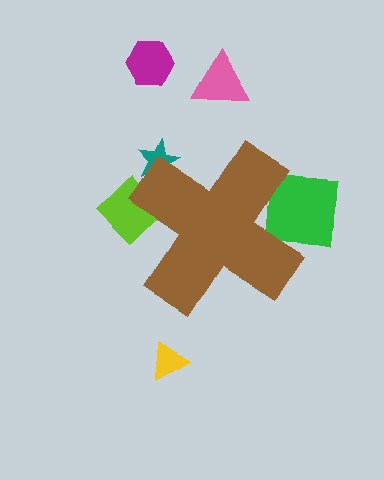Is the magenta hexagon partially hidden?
No, the magenta hexagon is fully visible.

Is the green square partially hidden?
Yes, the green square is partially hidden behind the brown cross.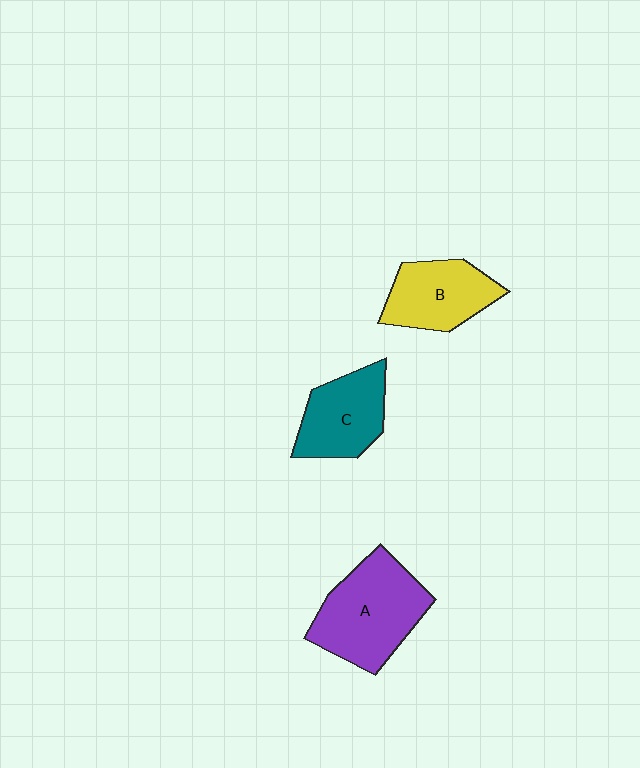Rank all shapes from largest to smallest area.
From largest to smallest: A (purple), B (yellow), C (teal).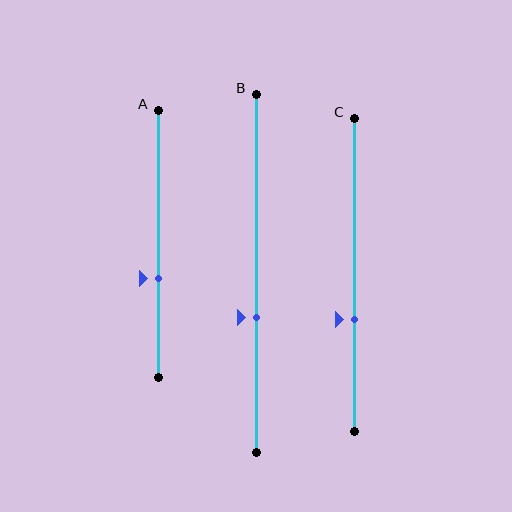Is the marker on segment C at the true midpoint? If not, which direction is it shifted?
No, the marker on segment C is shifted downward by about 14% of the segment length.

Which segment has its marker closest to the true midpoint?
Segment B has its marker closest to the true midpoint.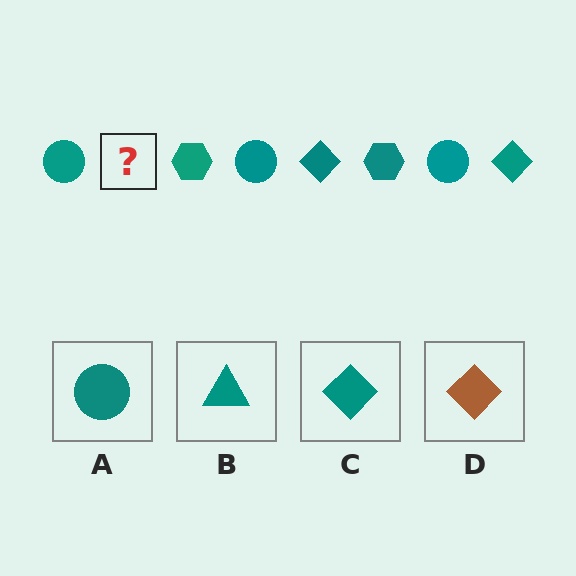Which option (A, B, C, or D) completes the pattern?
C.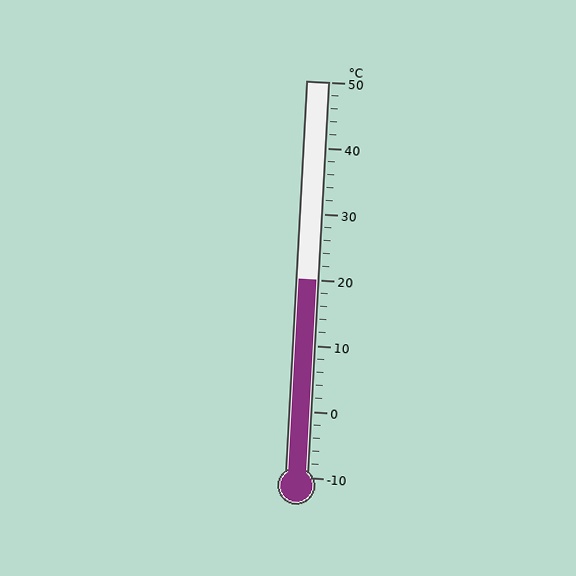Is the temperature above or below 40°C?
The temperature is below 40°C.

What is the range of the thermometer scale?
The thermometer scale ranges from -10°C to 50°C.